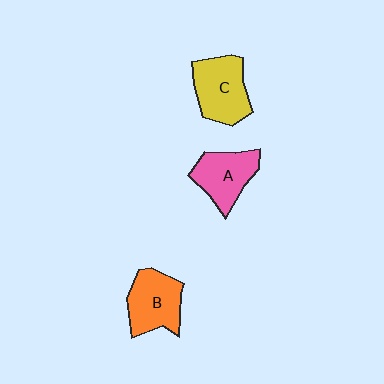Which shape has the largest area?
Shape C (yellow).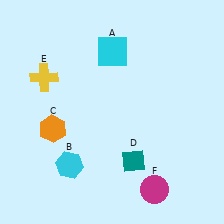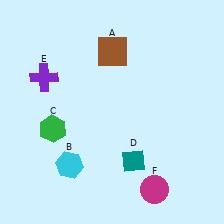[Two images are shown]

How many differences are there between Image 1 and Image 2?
There are 3 differences between the two images.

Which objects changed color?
A changed from cyan to brown. C changed from orange to green. E changed from yellow to purple.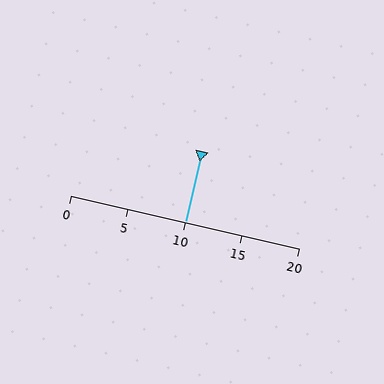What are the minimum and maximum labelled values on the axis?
The axis runs from 0 to 20.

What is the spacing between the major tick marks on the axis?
The major ticks are spaced 5 apart.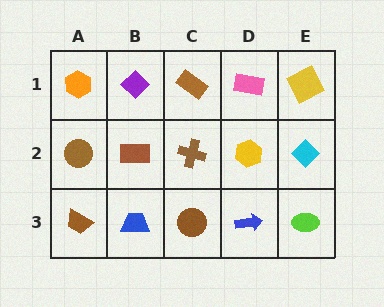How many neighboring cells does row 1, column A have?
2.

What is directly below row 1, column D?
A yellow hexagon.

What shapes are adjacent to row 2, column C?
A brown rectangle (row 1, column C), a brown circle (row 3, column C), a brown rectangle (row 2, column B), a yellow hexagon (row 2, column D).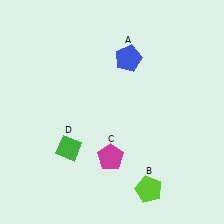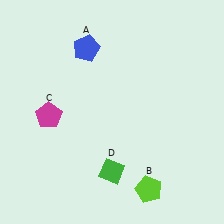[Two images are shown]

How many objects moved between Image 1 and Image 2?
3 objects moved between the two images.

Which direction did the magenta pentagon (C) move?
The magenta pentagon (C) moved left.